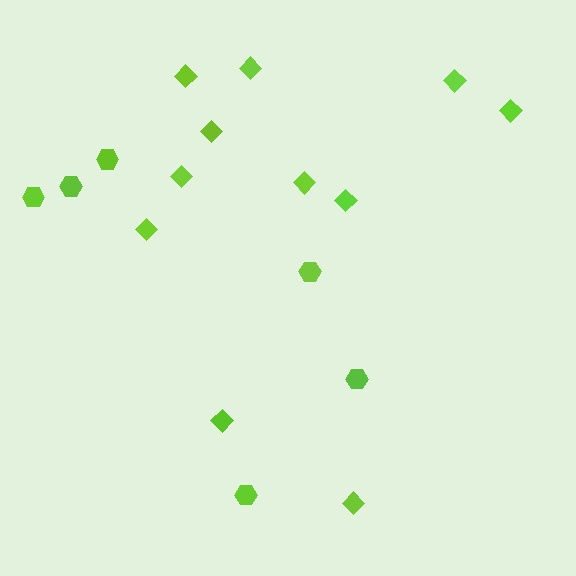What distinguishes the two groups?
There are 2 groups: one group of diamonds (11) and one group of hexagons (6).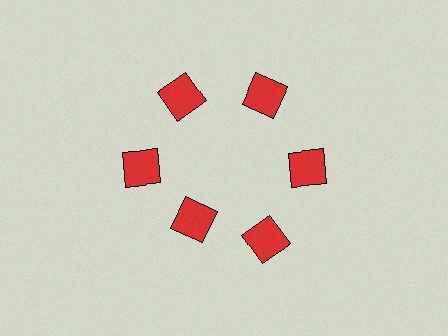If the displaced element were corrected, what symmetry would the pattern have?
It would have 6-fold rotational symmetry — the pattern would map onto itself every 60 degrees.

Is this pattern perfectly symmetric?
No. The 6 red squares are arranged in a ring, but one element near the 7 o'clock position is pulled inward toward the center, breaking the 6-fold rotational symmetry.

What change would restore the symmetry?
The symmetry would be restored by moving it outward, back onto the ring so that all 6 squares sit at equal angles and equal distance from the center.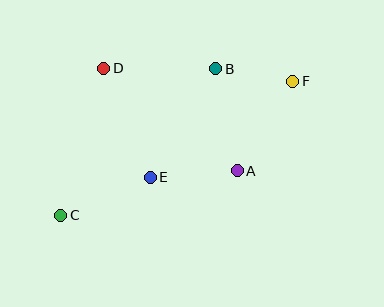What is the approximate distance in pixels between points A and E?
The distance between A and E is approximately 87 pixels.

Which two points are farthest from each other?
Points C and F are farthest from each other.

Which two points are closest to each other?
Points B and F are closest to each other.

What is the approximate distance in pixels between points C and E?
The distance between C and E is approximately 97 pixels.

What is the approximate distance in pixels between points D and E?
The distance between D and E is approximately 119 pixels.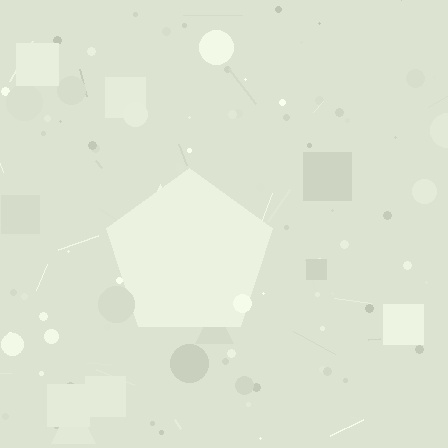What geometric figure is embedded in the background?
A pentagon is embedded in the background.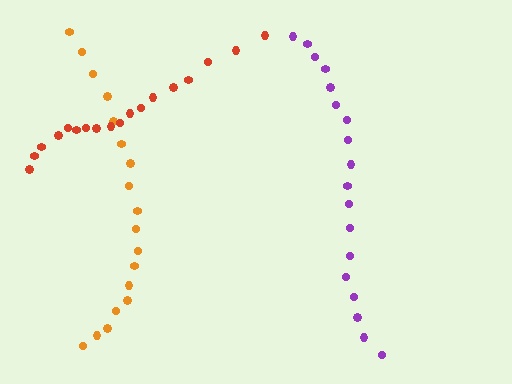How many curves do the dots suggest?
There are 3 distinct paths.